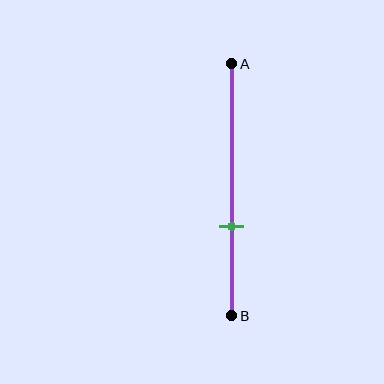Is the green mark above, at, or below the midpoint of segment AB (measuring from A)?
The green mark is below the midpoint of segment AB.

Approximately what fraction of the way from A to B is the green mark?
The green mark is approximately 65% of the way from A to B.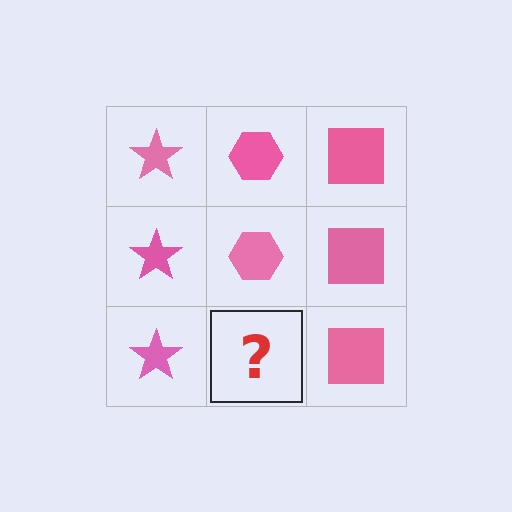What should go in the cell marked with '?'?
The missing cell should contain a pink hexagon.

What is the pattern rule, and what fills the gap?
The rule is that each column has a consistent shape. The gap should be filled with a pink hexagon.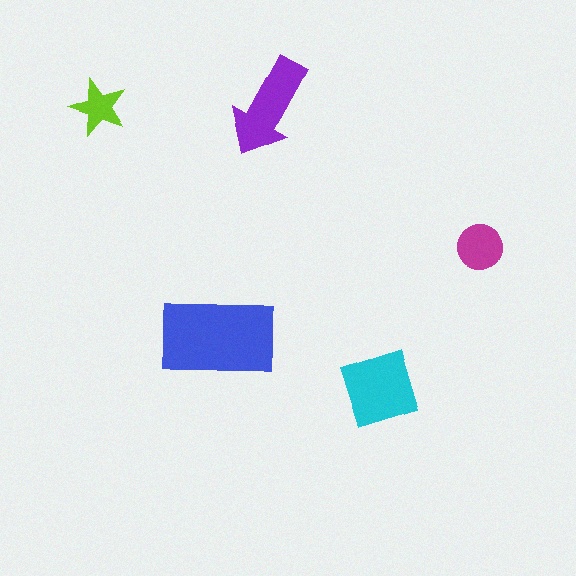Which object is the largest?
The blue rectangle.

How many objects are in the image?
There are 5 objects in the image.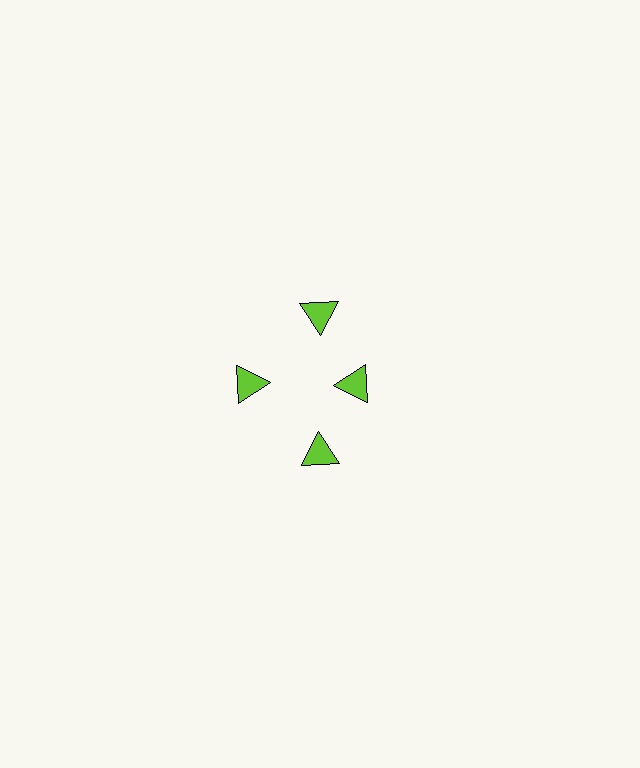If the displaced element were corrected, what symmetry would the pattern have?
It would have 4-fold rotational symmetry — the pattern would map onto itself every 90 degrees.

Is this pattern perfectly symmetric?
No. The 4 lime triangles are arranged in a ring, but one element near the 3 o'clock position is pulled inward toward the center, breaking the 4-fold rotational symmetry.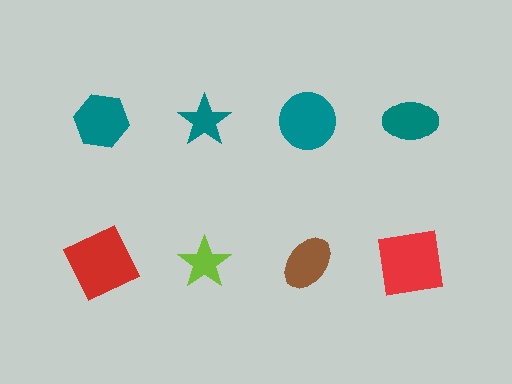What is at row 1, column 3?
A teal circle.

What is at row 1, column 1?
A teal hexagon.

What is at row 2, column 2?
A lime star.